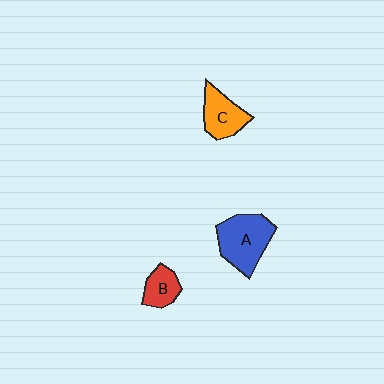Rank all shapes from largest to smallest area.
From largest to smallest: A (blue), C (orange), B (red).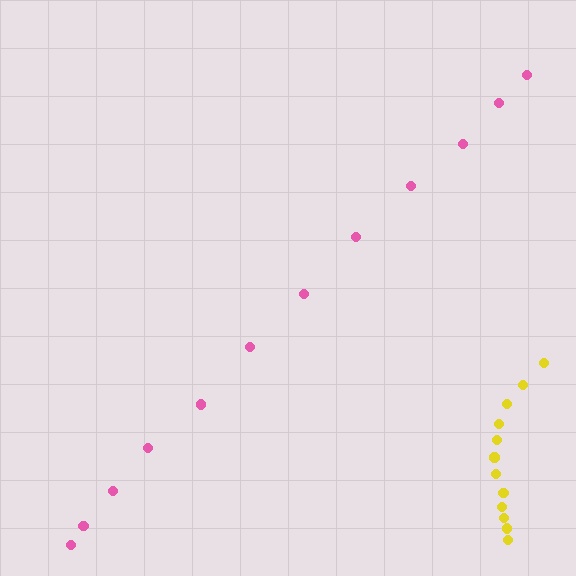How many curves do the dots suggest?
There are 2 distinct paths.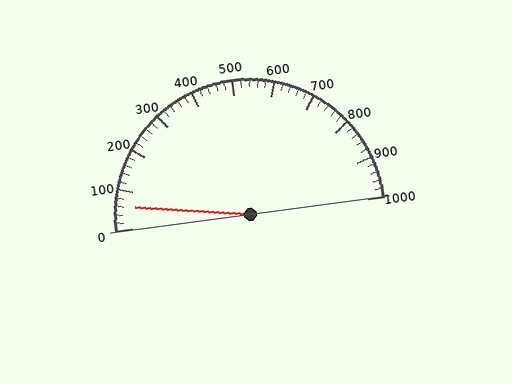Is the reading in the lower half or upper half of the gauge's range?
The reading is in the lower half of the range (0 to 1000).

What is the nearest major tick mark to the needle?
The nearest major tick mark is 100.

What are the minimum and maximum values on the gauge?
The gauge ranges from 0 to 1000.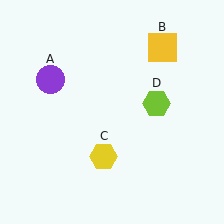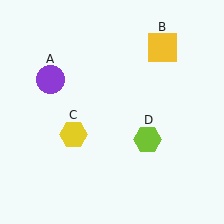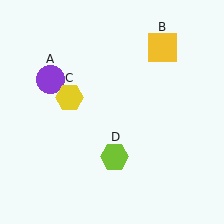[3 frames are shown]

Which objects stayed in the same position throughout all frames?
Purple circle (object A) and yellow square (object B) remained stationary.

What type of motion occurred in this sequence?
The yellow hexagon (object C), lime hexagon (object D) rotated clockwise around the center of the scene.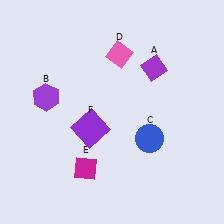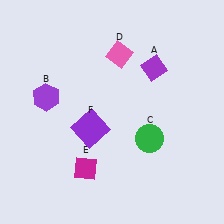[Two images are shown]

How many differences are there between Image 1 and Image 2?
There is 1 difference between the two images.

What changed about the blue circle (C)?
In Image 1, C is blue. In Image 2, it changed to green.